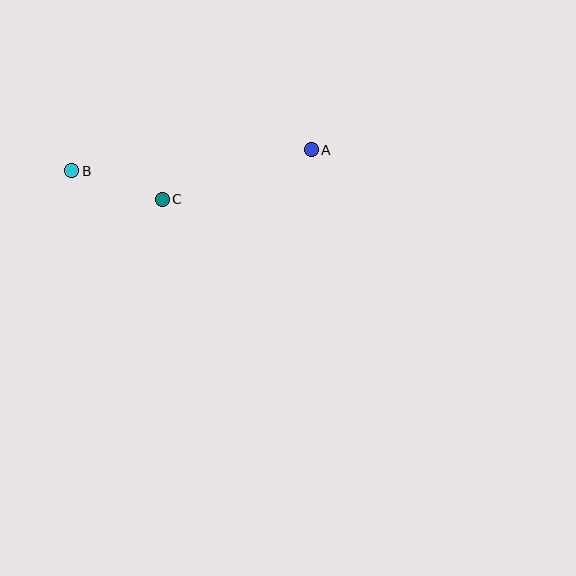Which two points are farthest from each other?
Points A and B are farthest from each other.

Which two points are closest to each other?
Points B and C are closest to each other.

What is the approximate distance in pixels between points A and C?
The distance between A and C is approximately 157 pixels.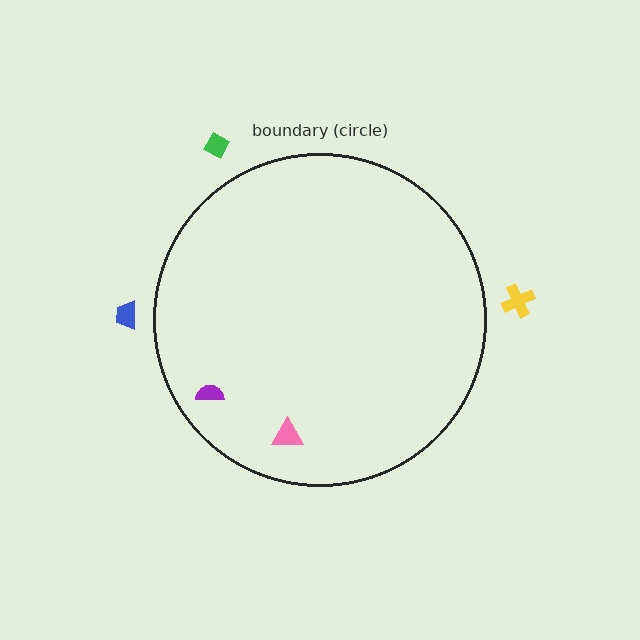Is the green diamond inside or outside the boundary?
Outside.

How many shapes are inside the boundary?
2 inside, 3 outside.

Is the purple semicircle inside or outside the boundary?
Inside.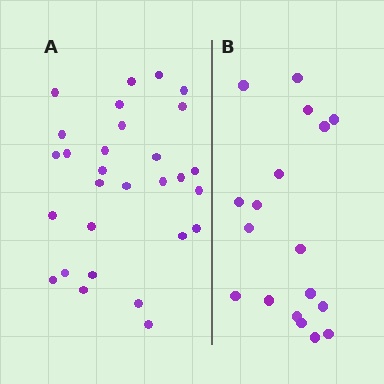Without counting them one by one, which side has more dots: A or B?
Region A (the left region) has more dots.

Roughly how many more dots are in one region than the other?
Region A has roughly 12 or so more dots than region B.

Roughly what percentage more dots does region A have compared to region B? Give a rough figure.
About 60% more.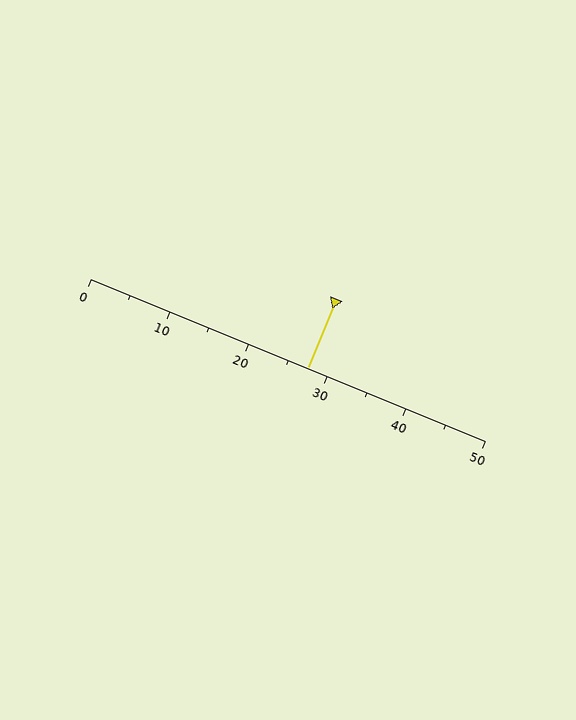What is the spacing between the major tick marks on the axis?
The major ticks are spaced 10 apart.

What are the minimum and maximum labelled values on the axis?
The axis runs from 0 to 50.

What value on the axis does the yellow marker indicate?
The marker indicates approximately 27.5.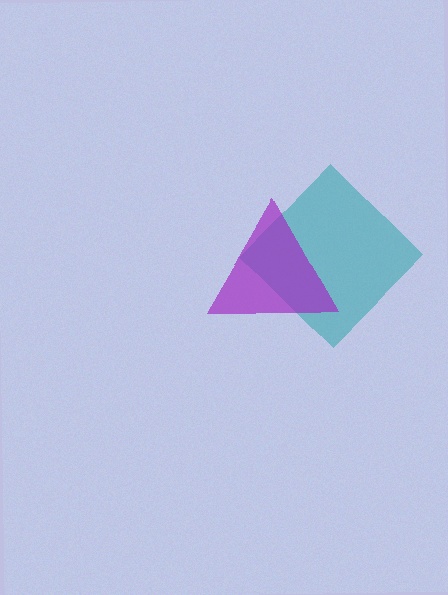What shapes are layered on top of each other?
The layered shapes are: a teal diamond, a purple triangle.